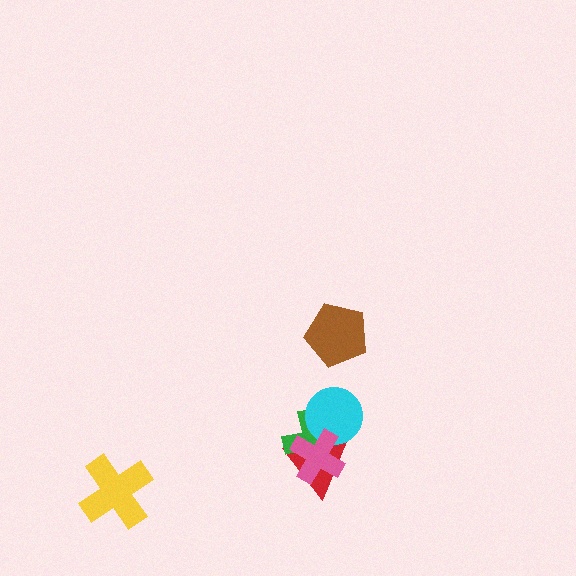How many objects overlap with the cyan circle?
3 objects overlap with the cyan circle.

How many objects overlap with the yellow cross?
0 objects overlap with the yellow cross.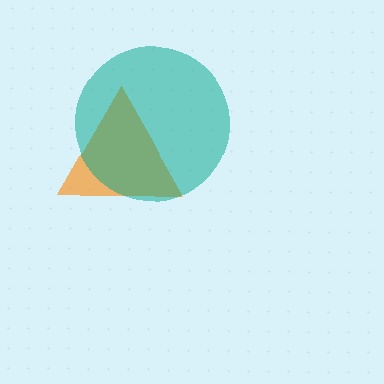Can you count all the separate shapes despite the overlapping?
Yes, there are 2 separate shapes.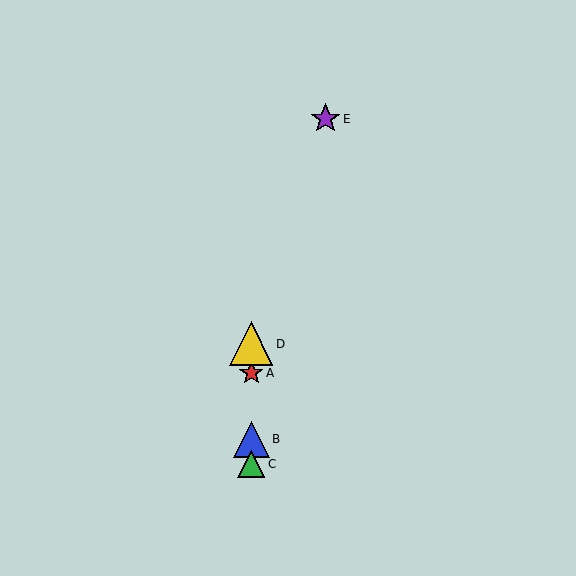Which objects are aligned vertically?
Objects A, B, C, D are aligned vertically.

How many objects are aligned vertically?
4 objects (A, B, C, D) are aligned vertically.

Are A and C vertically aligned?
Yes, both are at x≈251.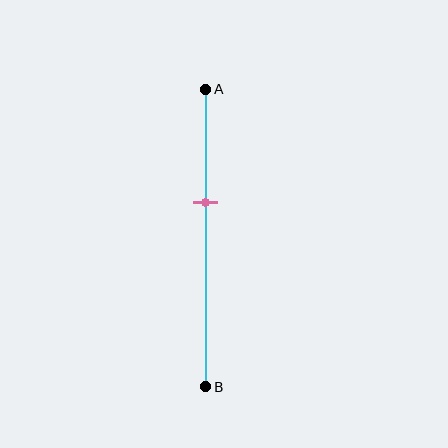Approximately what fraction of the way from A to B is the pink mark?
The pink mark is approximately 40% of the way from A to B.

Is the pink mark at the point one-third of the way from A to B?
No, the mark is at about 40% from A, not at the 33% one-third point.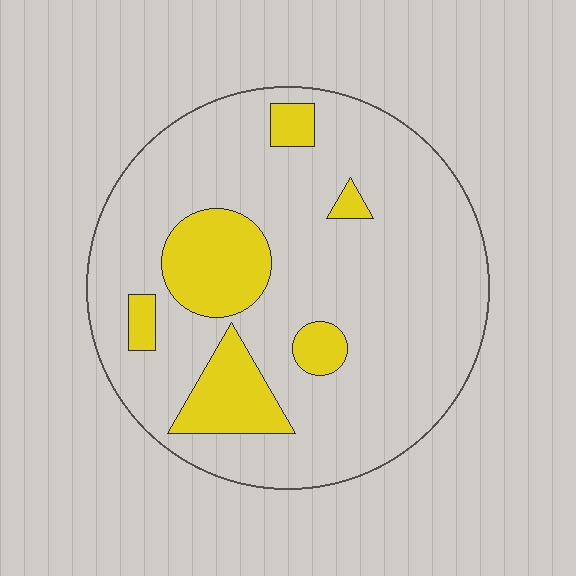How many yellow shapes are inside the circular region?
6.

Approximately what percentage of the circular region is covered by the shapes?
Approximately 20%.